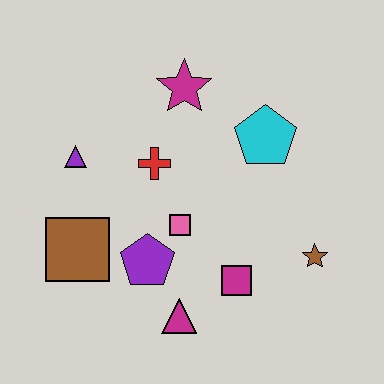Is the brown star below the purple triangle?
Yes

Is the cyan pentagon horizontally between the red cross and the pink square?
No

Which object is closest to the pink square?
The purple pentagon is closest to the pink square.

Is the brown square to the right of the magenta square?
No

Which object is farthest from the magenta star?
The magenta triangle is farthest from the magenta star.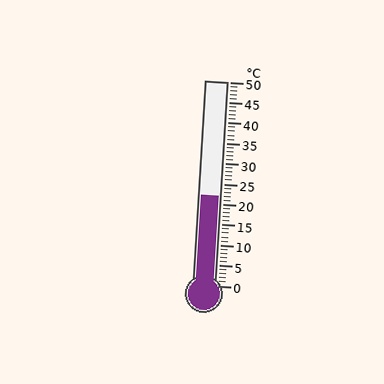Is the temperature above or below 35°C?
The temperature is below 35°C.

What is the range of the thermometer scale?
The thermometer scale ranges from 0°C to 50°C.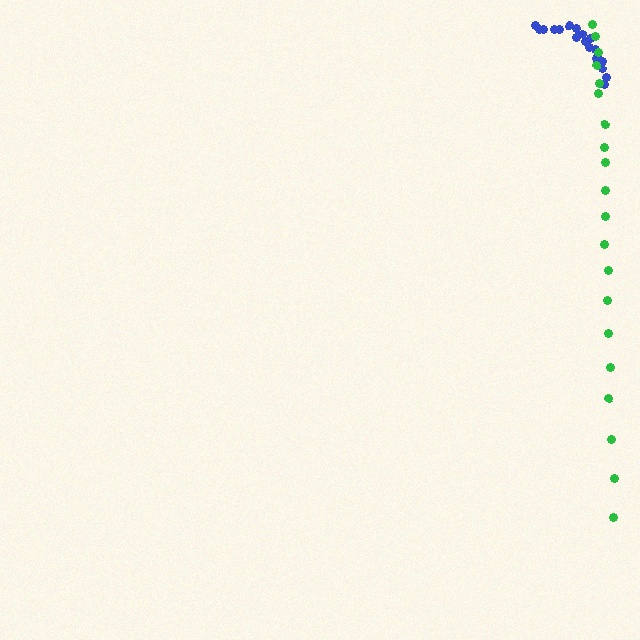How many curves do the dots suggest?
There are 2 distinct paths.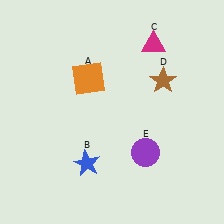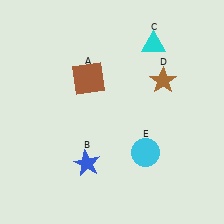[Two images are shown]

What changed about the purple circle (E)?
In Image 1, E is purple. In Image 2, it changed to cyan.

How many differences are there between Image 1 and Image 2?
There are 3 differences between the two images.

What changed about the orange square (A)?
In Image 1, A is orange. In Image 2, it changed to brown.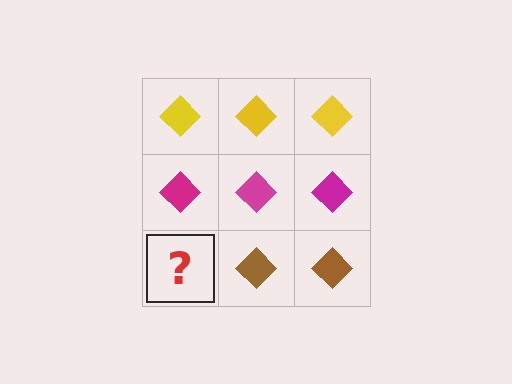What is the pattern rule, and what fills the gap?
The rule is that each row has a consistent color. The gap should be filled with a brown diamond.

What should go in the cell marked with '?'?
The missing cell should contain a brown diamond.